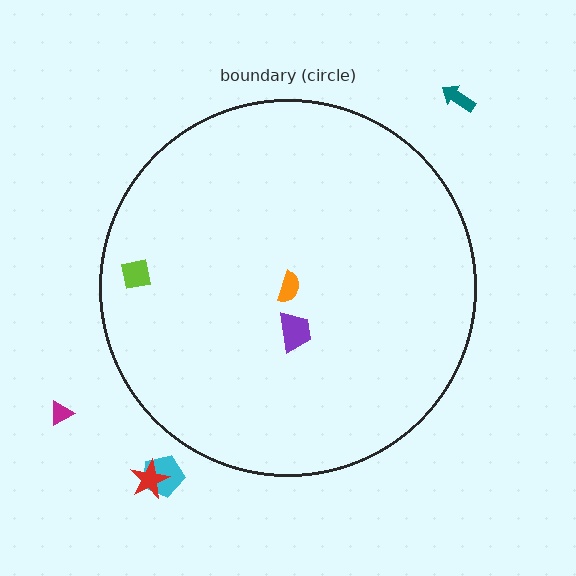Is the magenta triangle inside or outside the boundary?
Outside.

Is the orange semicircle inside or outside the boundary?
Inside.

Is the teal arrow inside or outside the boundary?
Outside.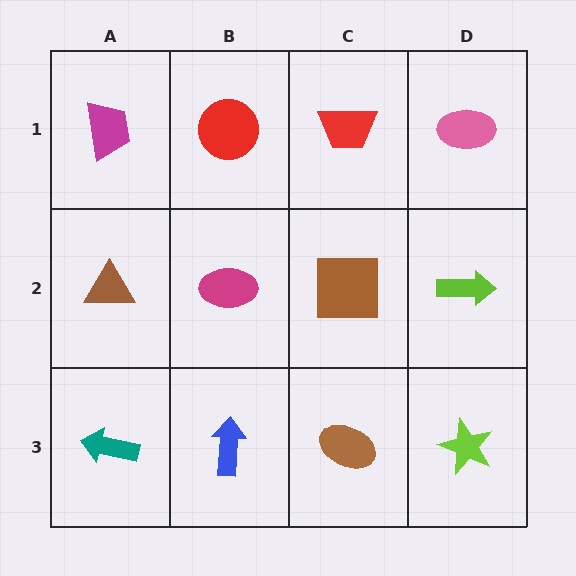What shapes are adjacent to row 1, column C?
A brown square (row 2, column C), a red circle (row 1, column B), a pink ellipse (row 1, column D).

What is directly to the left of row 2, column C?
A magenta ellipse.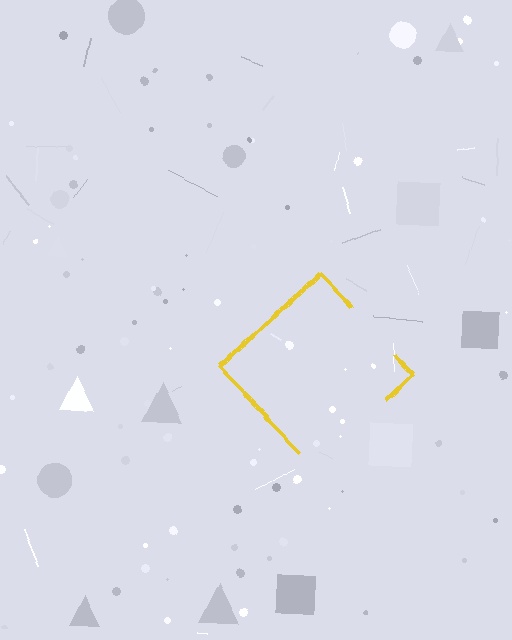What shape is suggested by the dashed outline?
The dashed outline suggests a diamond.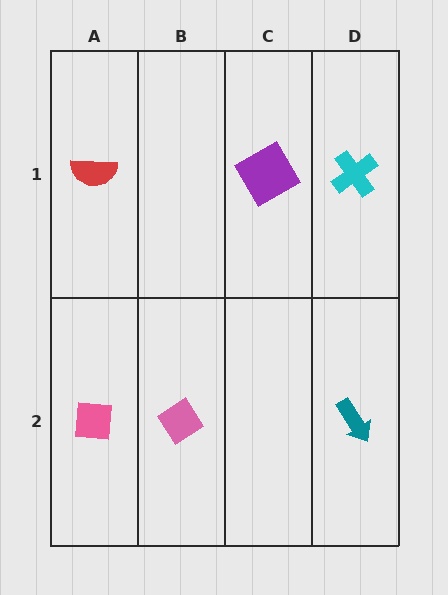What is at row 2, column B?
A pink diamond.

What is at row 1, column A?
A red semicircle.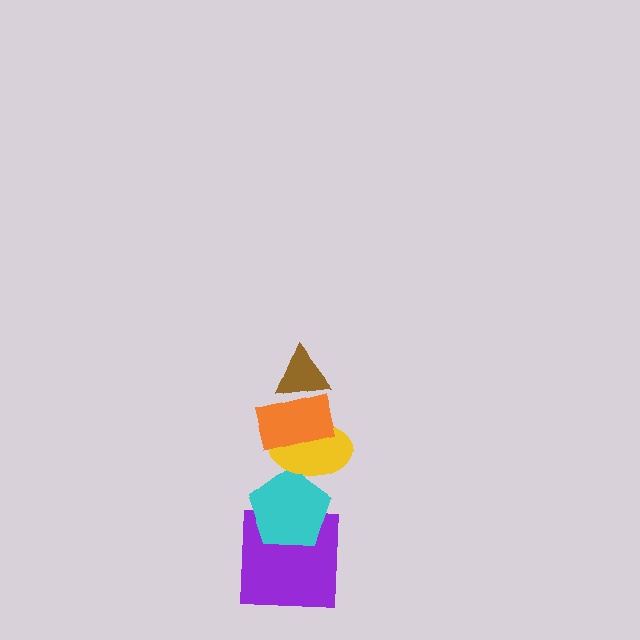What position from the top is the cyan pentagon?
The cyan pentagon is 4th from the top.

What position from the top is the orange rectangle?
The orange rectangle is 2nd from the top.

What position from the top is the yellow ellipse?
The yellow ellipse is 3rd from the top.